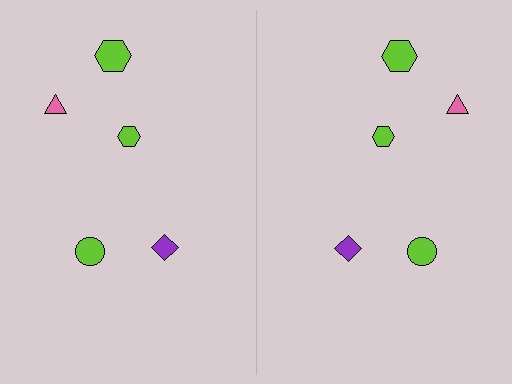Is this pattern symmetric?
Yes, this pattern has bilateral (reflection) symmetry.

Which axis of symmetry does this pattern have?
The pattern has a vertical axis of symmetry running through the center of the image.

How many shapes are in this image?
There are 10 shapes in this image.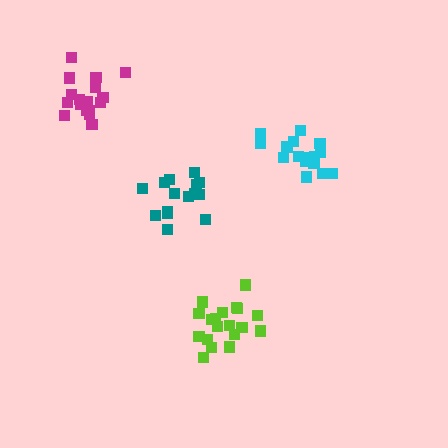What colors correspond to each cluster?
The clusters are colored: cyan, magenta, lime, teal.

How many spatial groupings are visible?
There are 4 spatial groupings.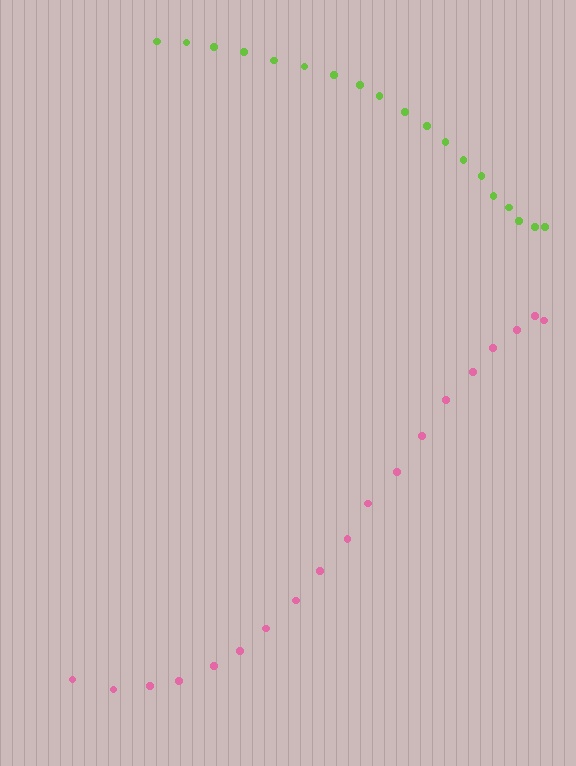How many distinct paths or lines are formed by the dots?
There are 2 distinct paths.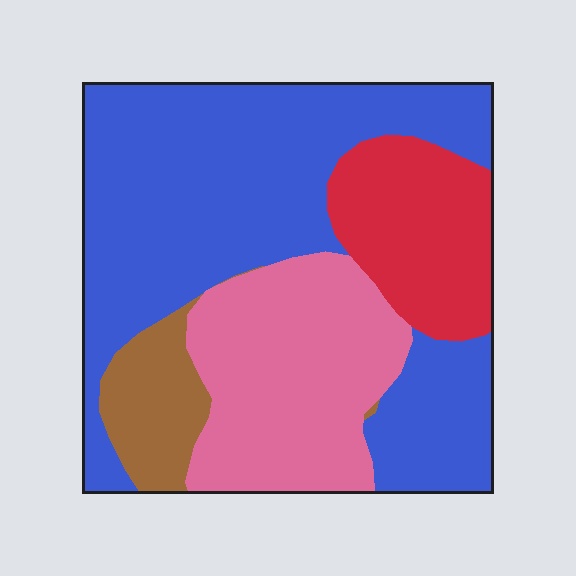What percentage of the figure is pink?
Pink takes up about one quarter (1/4) of the figure.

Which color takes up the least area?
Brown, at roughly 10%.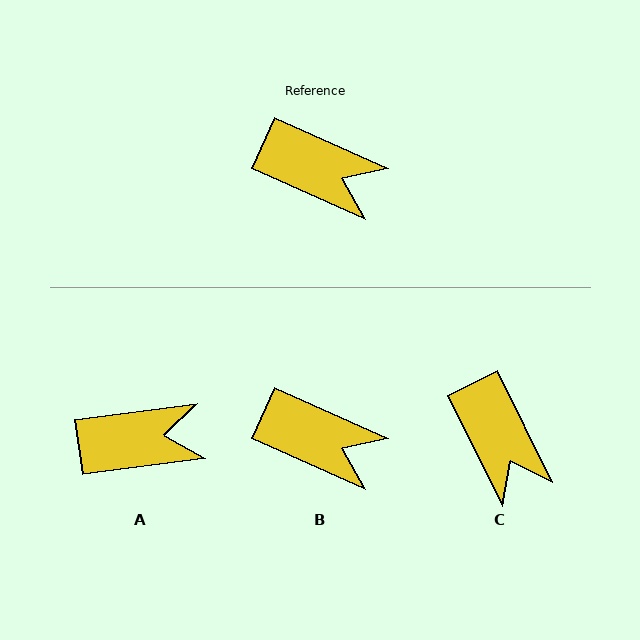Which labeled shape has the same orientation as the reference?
B.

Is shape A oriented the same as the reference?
No, it is off by about 32 degrees.